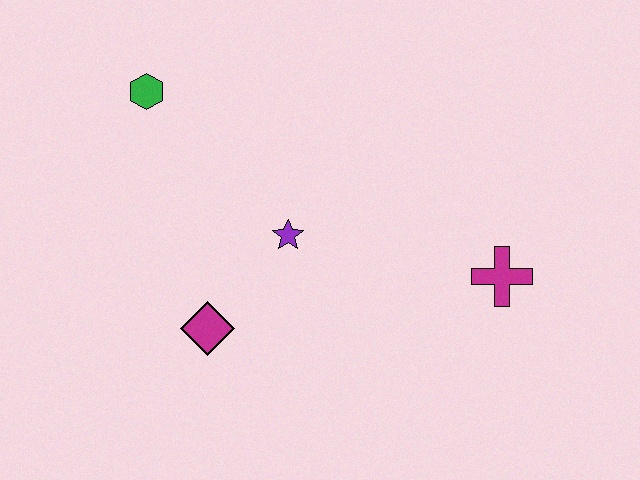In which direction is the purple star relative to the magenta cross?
The purple star is to the left of the magenta cross.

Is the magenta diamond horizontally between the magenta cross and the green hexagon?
Yes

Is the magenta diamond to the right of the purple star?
No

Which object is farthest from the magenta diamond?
The magenta cross is farthest from the magenta diamond.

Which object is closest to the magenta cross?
The purple star is closest to the magenta cross.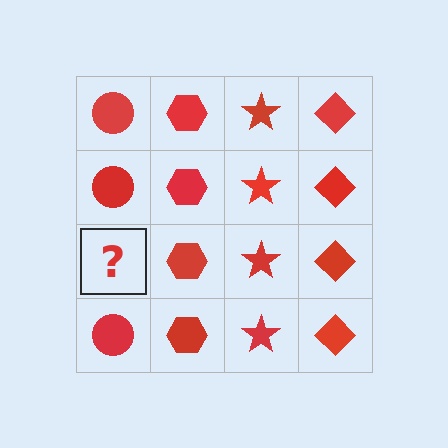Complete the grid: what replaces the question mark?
The question mark should be replaced with a red circle.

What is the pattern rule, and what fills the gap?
The rule is that each column has a consistent shape. The gap should be filled with a red circle.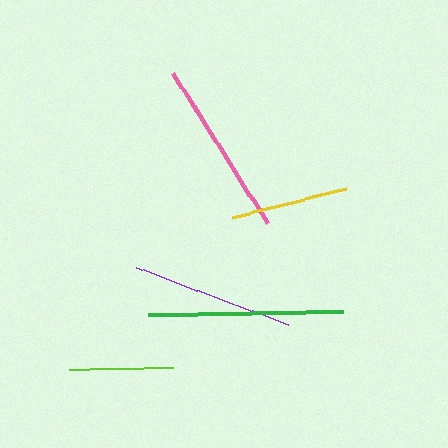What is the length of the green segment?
The green segment is approximately 195 pixels long.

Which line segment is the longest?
The green line is the longest at approximately 195 pixels.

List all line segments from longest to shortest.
From longest to shortest: green, pink, purple, yellow, lime.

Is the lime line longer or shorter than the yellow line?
The yellow line is longer than the lime line.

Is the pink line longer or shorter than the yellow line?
The pink line is longer than the yellow line.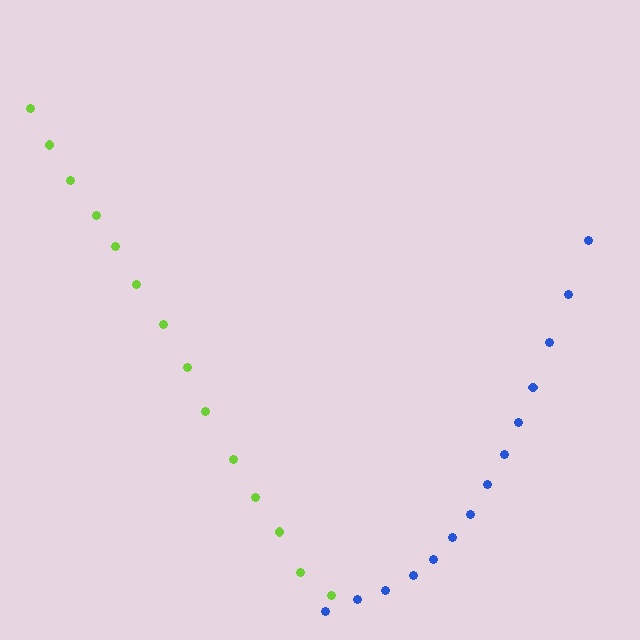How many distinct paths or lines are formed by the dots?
There are 2 distinct paths.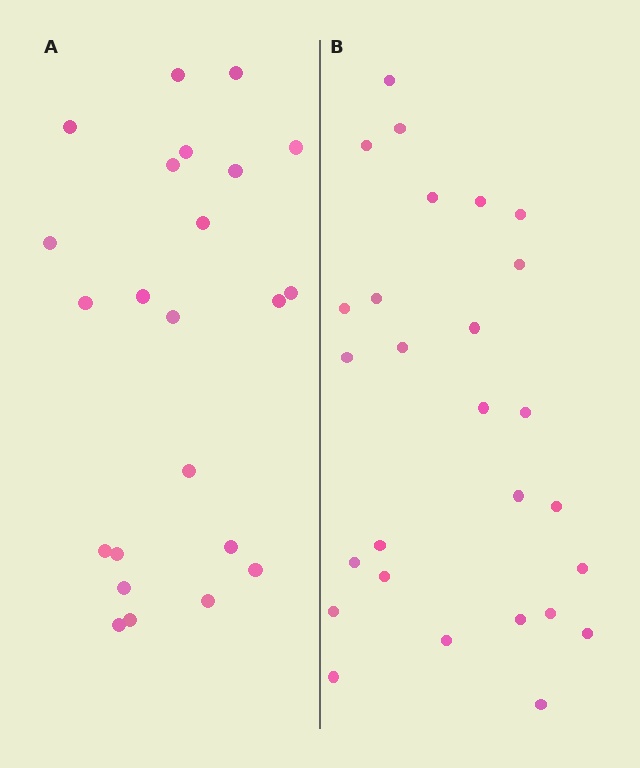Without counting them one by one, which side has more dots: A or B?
Region B (the right region) has more dots.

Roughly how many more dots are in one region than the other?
Region B has about 4 more dots than region A.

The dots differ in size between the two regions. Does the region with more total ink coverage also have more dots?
No. Region A has more total ink coverage because its dots are larger, but region B actually contains more individual dots. Total area can be misleading — the number of items is what matters here.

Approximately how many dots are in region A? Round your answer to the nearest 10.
About 20 dots. (The exact count is 23, which rounds to 20.)